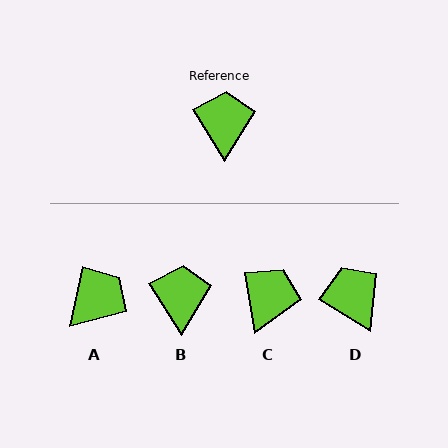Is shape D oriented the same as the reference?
No, it is off by about 26 degrees.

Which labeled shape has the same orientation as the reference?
B.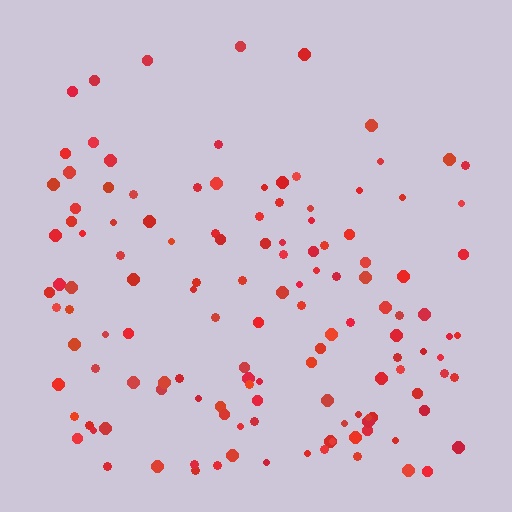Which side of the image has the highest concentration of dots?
The bottom.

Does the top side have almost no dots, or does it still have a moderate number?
Still a moderate number, just noticeably fewer than the bottom.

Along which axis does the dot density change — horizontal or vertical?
Vertical.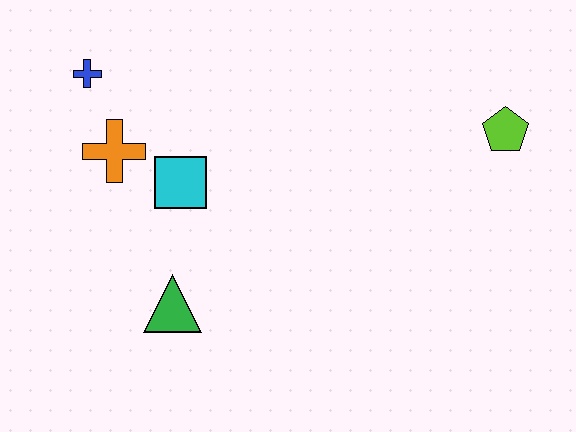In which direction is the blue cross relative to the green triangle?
The blue cross is above the green triangle.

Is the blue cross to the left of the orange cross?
Yes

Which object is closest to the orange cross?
The cyan square is closest to the orange cross.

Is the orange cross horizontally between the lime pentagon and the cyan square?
No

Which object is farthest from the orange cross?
The lime pentagon is farthest from the orange cross.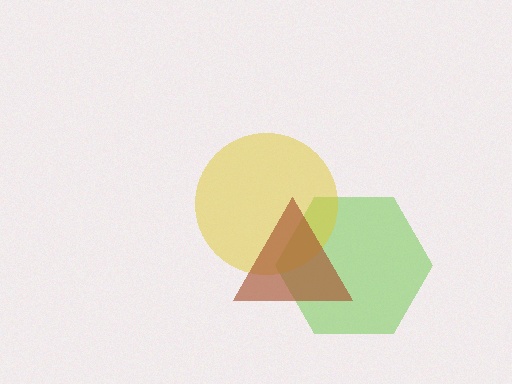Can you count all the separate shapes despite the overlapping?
Yes, there are 3 separate shapes.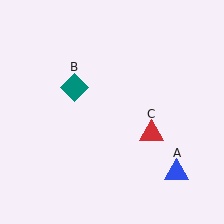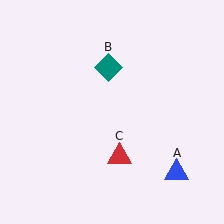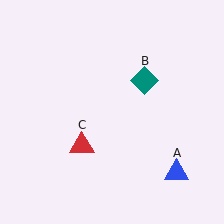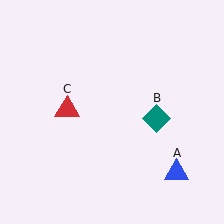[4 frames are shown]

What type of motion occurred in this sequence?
The teal diamond (object B), red triangle (object C) rotated clockwise around the center of the scene.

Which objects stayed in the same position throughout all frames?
Blue triangle (object A) remained stationary.